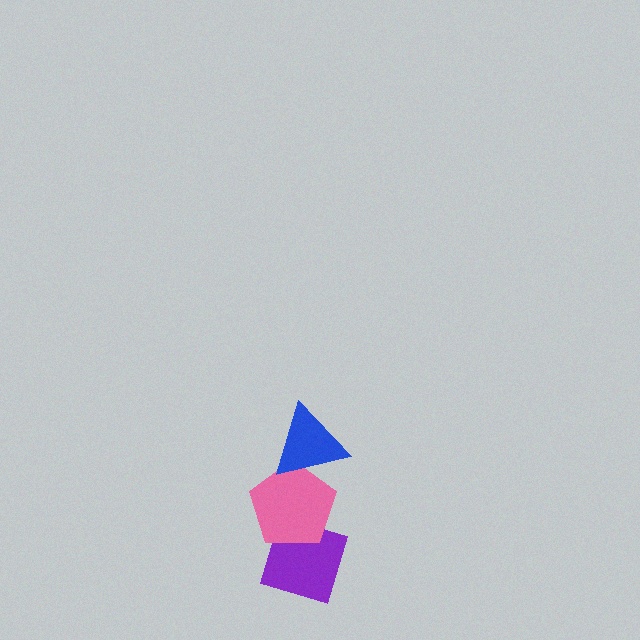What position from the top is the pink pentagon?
The pink pentagon is 2nd from the top.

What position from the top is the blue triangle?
The blue triangle is 1st from the top.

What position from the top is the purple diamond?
The purple diamond is 3rd from the top.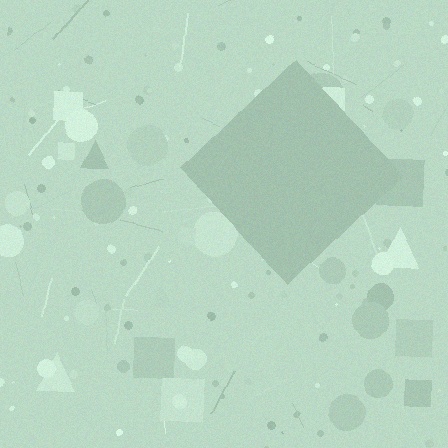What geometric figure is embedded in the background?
A diamond is embedded in the background.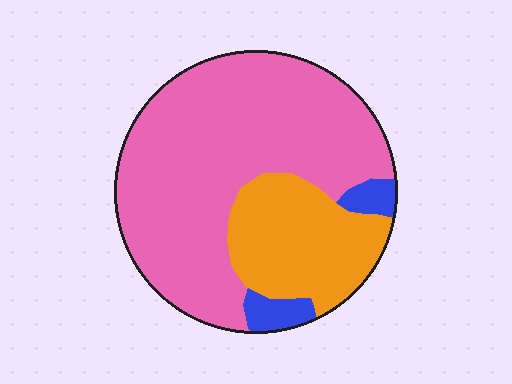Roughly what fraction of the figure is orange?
Orange covers 25% of the figure.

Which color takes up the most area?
Pink, at roughly 70%.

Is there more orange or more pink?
Pink.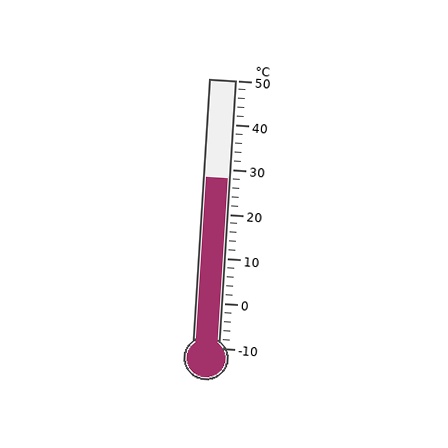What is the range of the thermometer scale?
The thermometer scale ranges from -10°C to 50°C.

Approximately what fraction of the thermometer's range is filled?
The thermometer is filled to approximately 65% of its range.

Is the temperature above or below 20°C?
The temperature is above 20°C.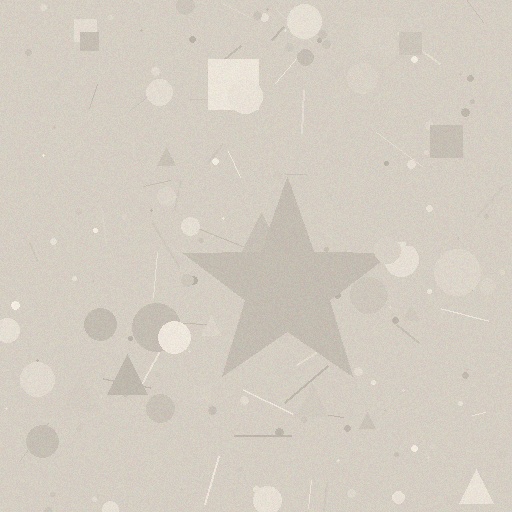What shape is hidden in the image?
A star is hidden in the image.